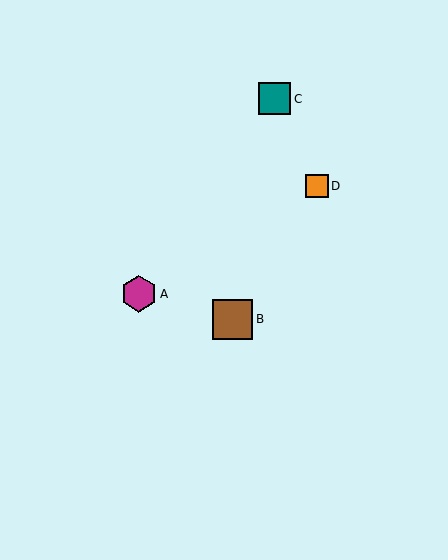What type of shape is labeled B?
Shape B is a brown square.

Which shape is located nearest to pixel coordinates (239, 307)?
The brown square (labeled B) at (233, 319) is nearest to that location.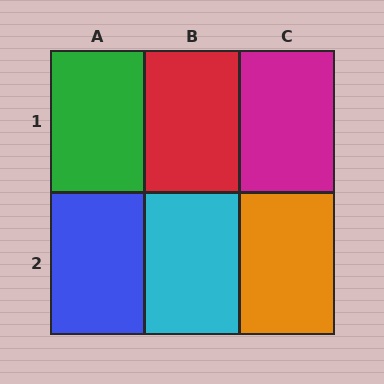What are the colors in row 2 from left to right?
Blue, cyan, orange.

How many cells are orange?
1 cell is orange.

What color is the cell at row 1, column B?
Red.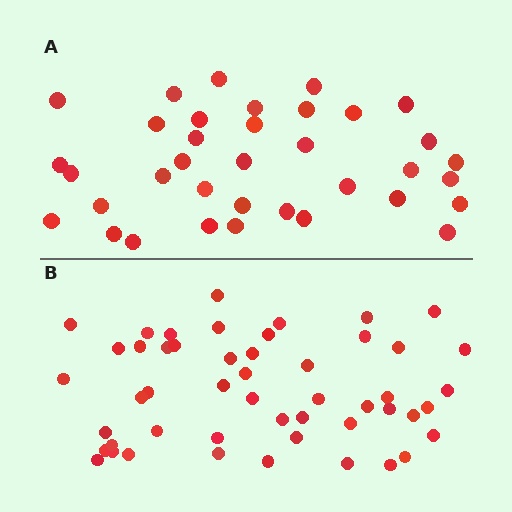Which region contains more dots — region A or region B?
Region B (the bottom region) has more dots.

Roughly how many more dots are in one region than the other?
Region B has approximately 15 more dots than region A.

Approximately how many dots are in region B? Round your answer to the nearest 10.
About 50 dots.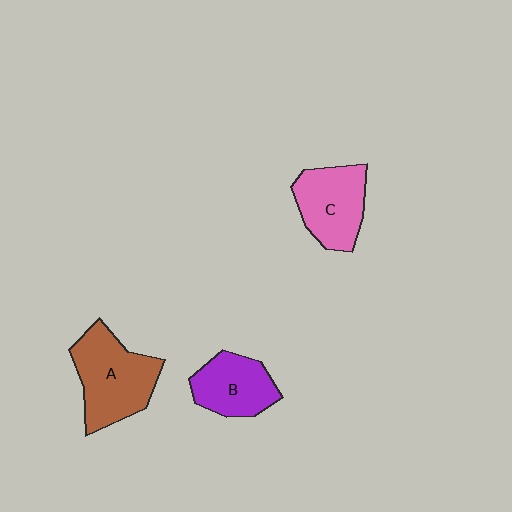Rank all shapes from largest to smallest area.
From largest to smallest: A (brown), C (pink), B (purple).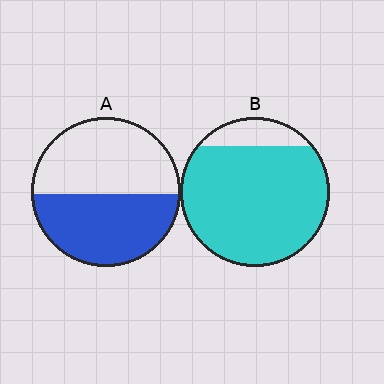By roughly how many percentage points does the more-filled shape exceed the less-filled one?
By roughly 40 percentage points (B over A).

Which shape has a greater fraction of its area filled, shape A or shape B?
Shape B.